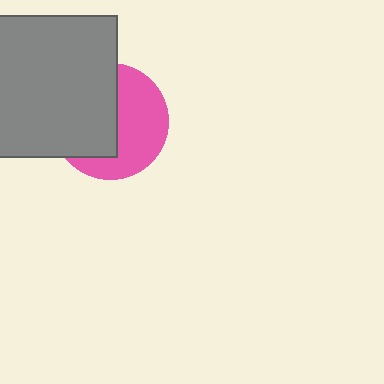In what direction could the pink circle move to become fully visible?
The pink circle could move right. That would shift it out from behind the gray square entirely.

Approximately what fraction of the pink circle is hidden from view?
Roughly 49% of the pink circle is hidden behind the gray square.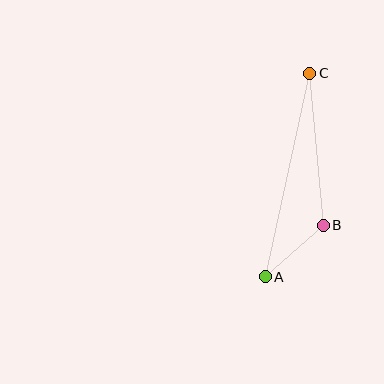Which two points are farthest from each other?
Points A and C are farthest from each other.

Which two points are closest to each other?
Points A and B are closest to each other.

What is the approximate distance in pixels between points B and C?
The distance between B and C is approximately 153 pixels.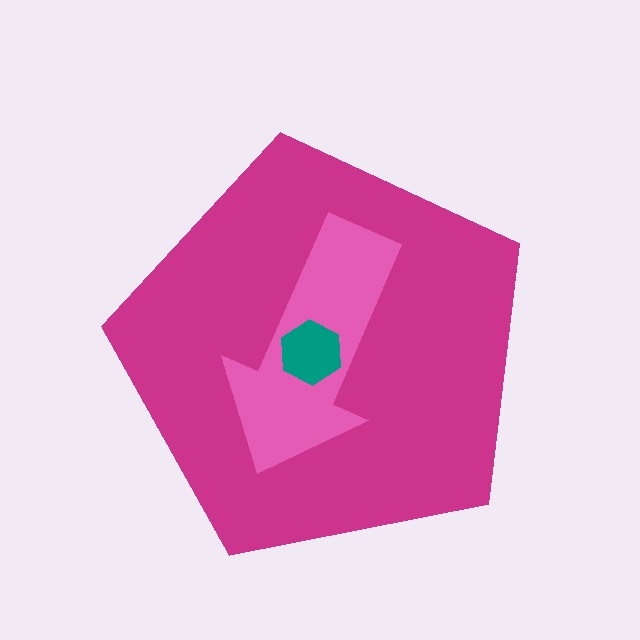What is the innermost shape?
The teal hexagon.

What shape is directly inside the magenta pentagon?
The pink arrow.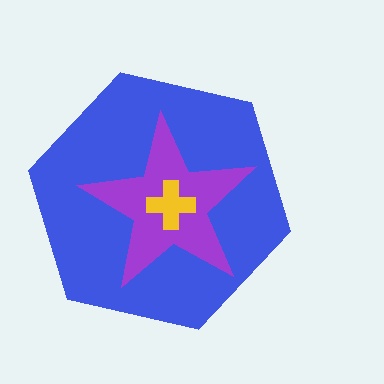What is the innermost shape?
The yellow cross.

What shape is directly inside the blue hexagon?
The purple star.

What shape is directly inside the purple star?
The yellow cross.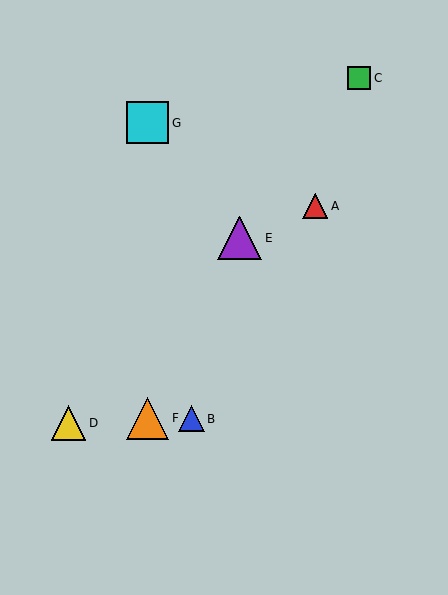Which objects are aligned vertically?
Objects F, G are aligned vertically.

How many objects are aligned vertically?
2 objects (F, G) are aligned vertically.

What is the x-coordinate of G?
Object G is at x≈148.